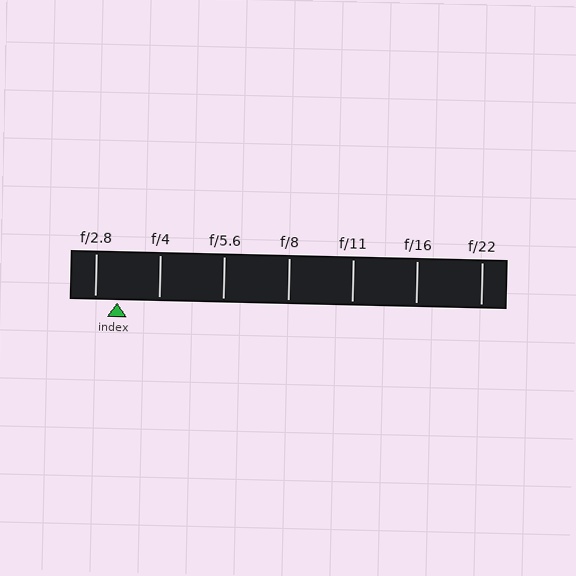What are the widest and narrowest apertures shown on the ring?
The widest aperture shown is f/2.8 and the narrowest is f/22.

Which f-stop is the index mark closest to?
The index mark is closest to f/2.8.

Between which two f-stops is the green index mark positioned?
The index mark is between f/2.8 and f/4.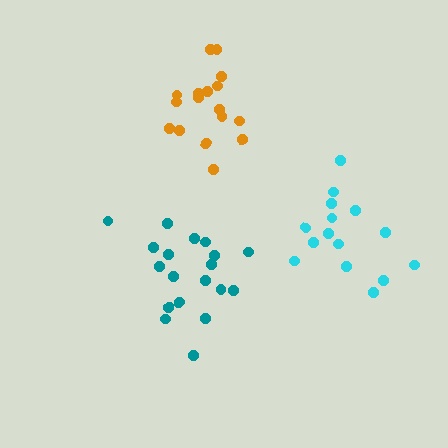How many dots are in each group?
Group 1: 17 dots, Group 2: 15 dots, Group 3: 19 dots (51 total).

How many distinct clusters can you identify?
There are 3 distinct clusters.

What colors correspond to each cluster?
The clusters are colored: orange, cyan, teal.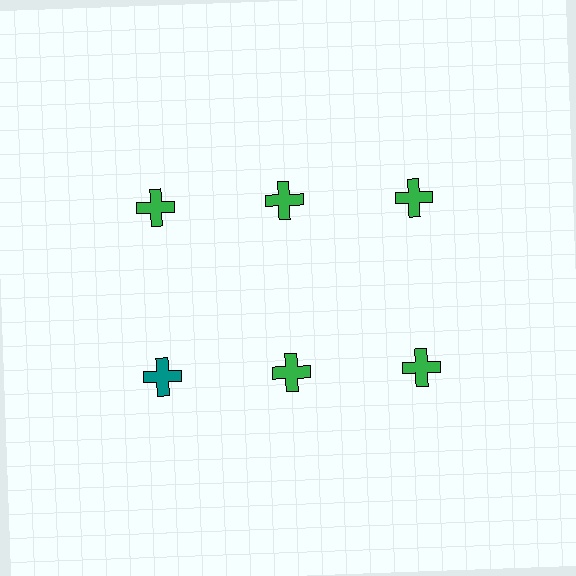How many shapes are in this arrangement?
There are 6 shapes arranged in a grid pattern.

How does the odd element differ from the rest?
It has a different color: teal instead of green.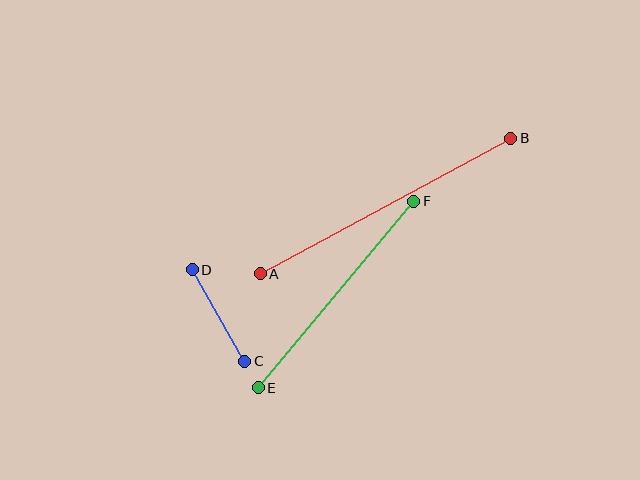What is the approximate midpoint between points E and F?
The midpoint is at approximately (336, 295) pixels.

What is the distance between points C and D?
The distance is approximately 105 pixels.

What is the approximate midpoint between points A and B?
The midpoint is at approximately (385, 206) pixels.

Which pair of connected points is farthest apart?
Points A and B are farthest apart.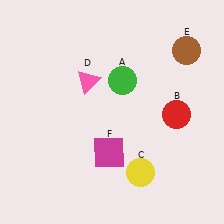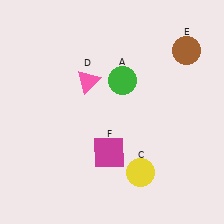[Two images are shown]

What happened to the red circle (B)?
The red circle (B) was removed in Image 2. It was in the bottom-right area of Image 1.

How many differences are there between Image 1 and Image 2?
There is 1 difference between the two images.